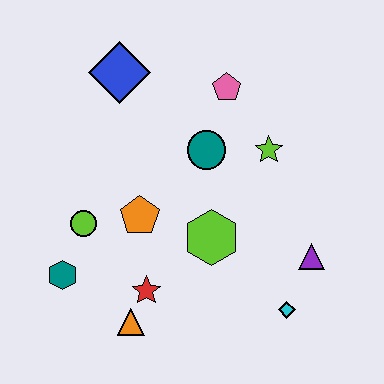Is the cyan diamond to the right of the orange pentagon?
Yes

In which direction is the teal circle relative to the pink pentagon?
The teal circle is below the pink pentagon.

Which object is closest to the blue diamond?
The pink pentagon is closest to the blue diamond.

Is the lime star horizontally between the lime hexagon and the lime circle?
No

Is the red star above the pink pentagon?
No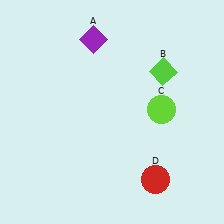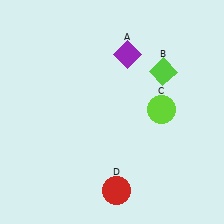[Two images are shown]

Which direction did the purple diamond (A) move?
The purple diamond (A) moved right.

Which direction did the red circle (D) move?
The red circle (D) moved left.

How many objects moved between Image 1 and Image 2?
2 objects moved between the two images.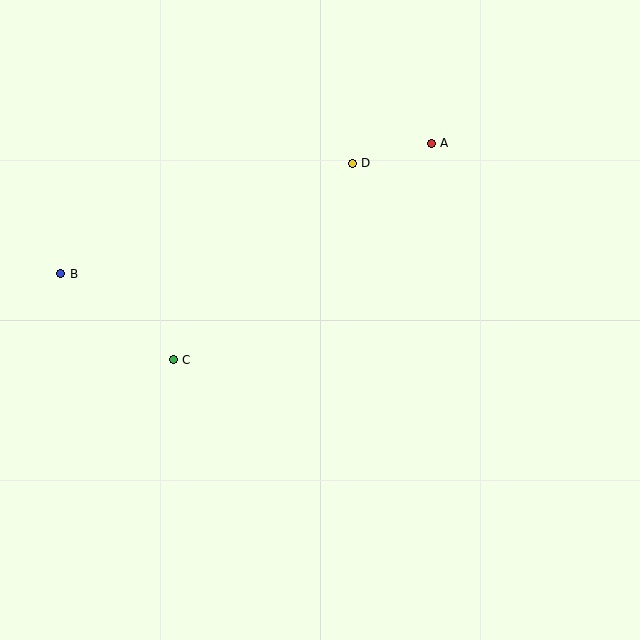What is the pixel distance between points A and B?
The distance between A and B is 393 pixels.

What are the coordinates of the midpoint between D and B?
The midpoint between D and B is at (206, 218).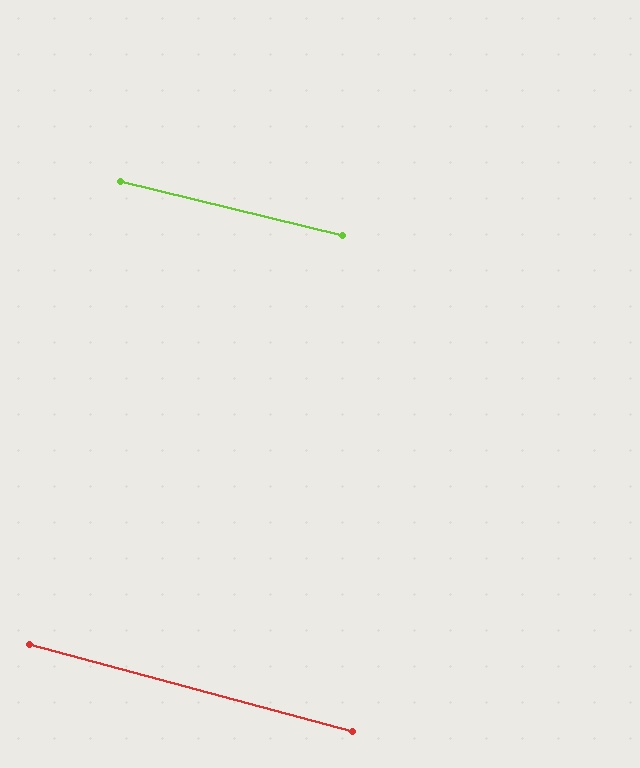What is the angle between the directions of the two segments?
Approximately 2 degrees.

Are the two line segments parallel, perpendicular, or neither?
Parallel — their directions differ by only 1.7°.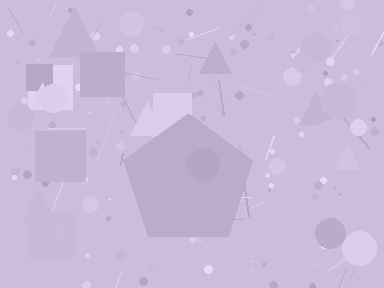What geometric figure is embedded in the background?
A pentagon is embedded in the background.